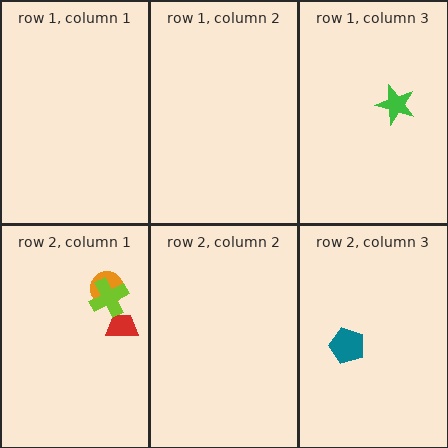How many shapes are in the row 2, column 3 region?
1.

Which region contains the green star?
The row 1, column 3 region.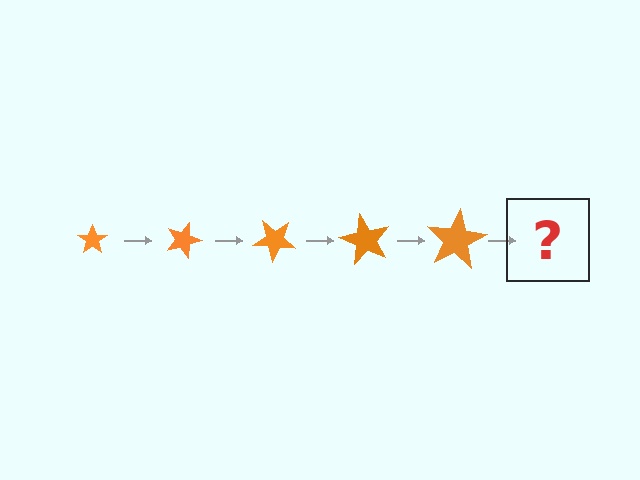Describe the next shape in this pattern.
It should be a star, larger than the previous one and rotated 100 degrees from the start.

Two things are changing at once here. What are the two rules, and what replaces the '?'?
The two rules are that the star grows larger each step and it rotates 20 degrees each step. The '?' should be a star, larger than the previous one and rotated 100 degrees from the start.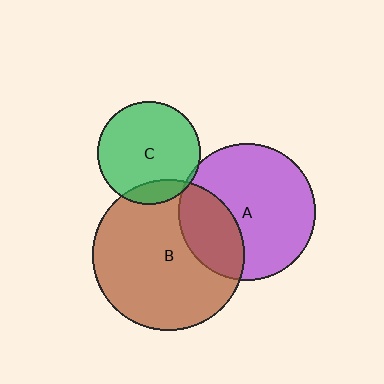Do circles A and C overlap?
Yes.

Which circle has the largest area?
Circle B (brown).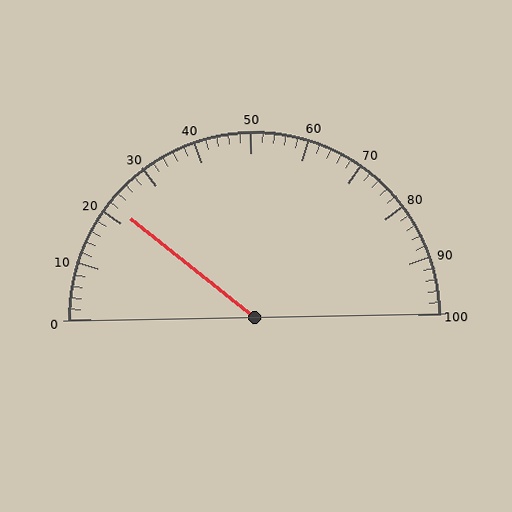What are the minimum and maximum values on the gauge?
The gauge ranges from 0 to 100.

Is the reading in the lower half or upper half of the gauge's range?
The reading is in the lower half of the range (0 to 100).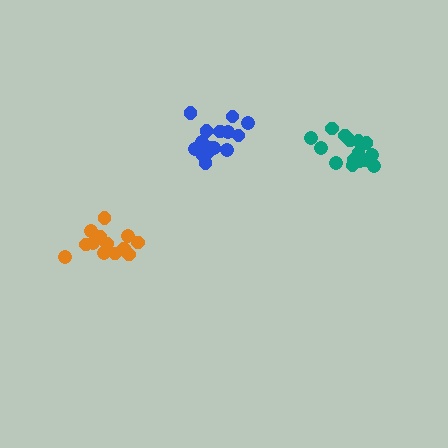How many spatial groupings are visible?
There are 3 spatial groupings.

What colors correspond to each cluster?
The clusters are colored: blue, orange, teal.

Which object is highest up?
The blue cluster is topmost.